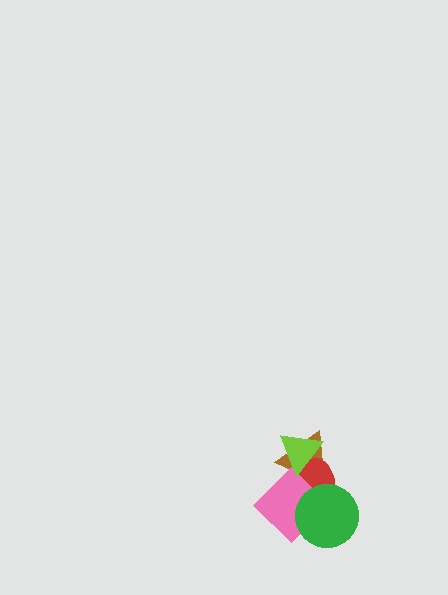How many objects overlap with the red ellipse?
4 objects overlap with the red ellipse.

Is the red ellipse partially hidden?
Yes, it is partially covered by another shape.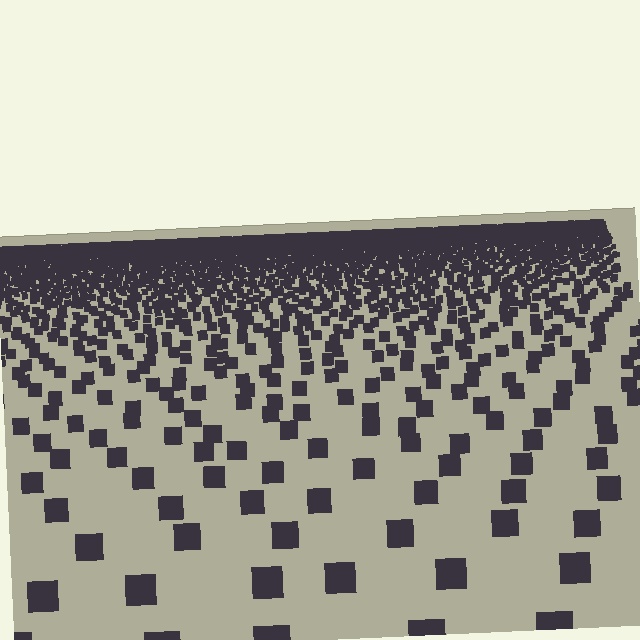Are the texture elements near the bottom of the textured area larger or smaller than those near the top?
Larger. Near the bottom, elements are closer to the viewer and appear at a bigger on-screen size.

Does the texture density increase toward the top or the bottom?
Density increases toward the top.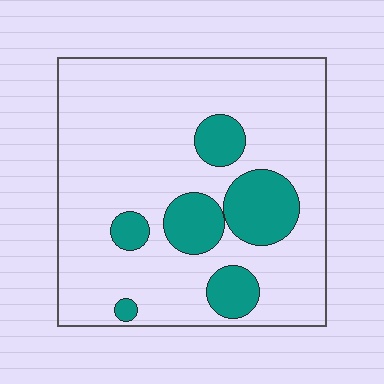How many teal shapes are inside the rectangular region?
6.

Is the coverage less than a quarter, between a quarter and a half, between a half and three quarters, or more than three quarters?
Less than a quarter.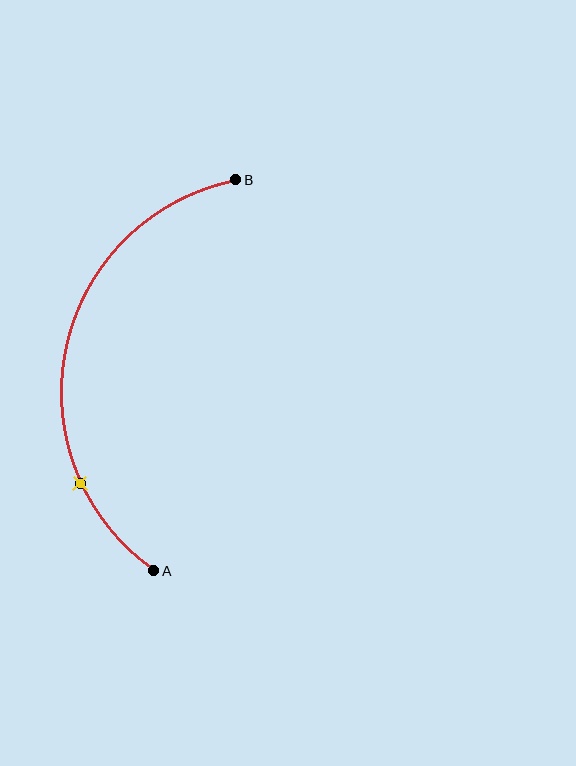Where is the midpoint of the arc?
The arc midpoint is the point on the curve farthest from the straight line joining A and B. It sits to the left of that line.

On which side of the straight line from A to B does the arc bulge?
The arc bulges to the left of the straight line connecting A and B.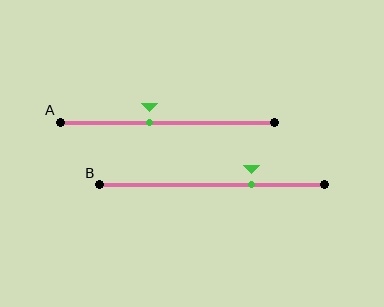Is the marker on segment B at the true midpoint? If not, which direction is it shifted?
No, the marker on segment B is shifted to the right by about 18% of the segment length.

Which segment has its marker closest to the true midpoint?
Segment A has its marker closest to the true midpoint.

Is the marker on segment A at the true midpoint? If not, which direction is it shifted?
No, the marker on segment A is shifted to the left by about 8% of the segment length.